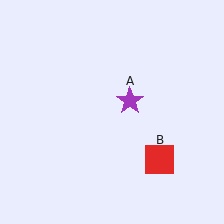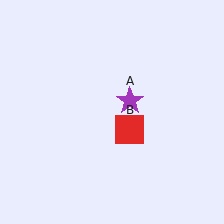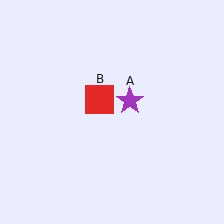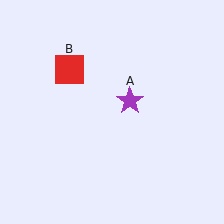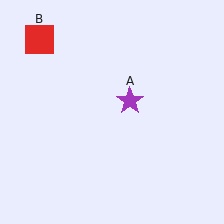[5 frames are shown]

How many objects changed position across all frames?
1 object changed position: red square (object B).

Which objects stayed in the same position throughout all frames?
Purple star (object A) remained stationary.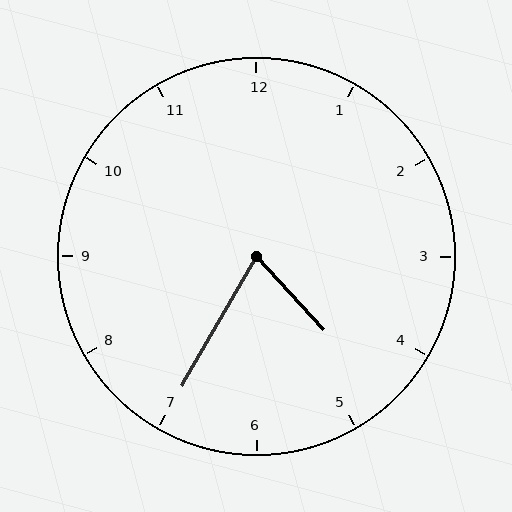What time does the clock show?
4:35.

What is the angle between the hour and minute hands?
Approximately 72 degrees.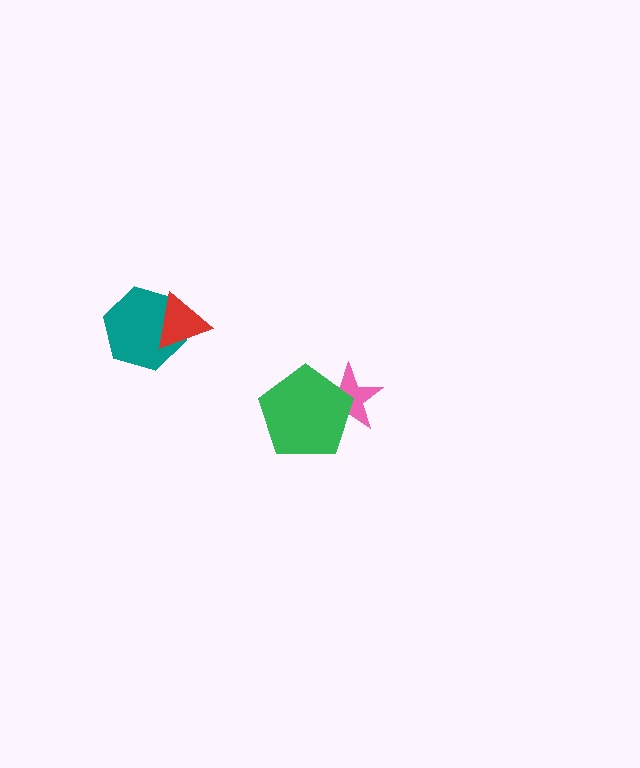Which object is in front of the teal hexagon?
The red triangle is in front of the teal hexagon.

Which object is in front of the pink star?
The green pentagon is in front of the pink star.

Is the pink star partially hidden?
Yes, it is partially covered by another shape.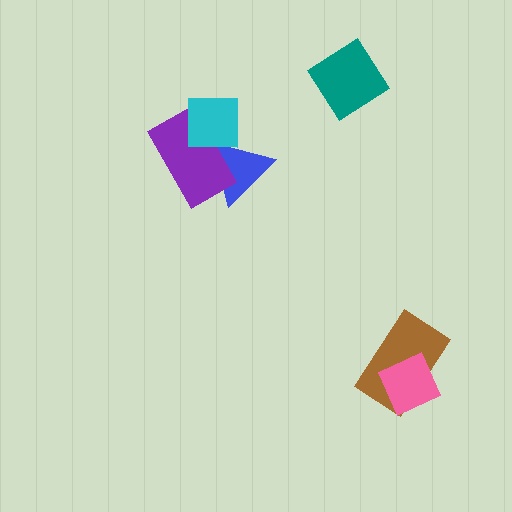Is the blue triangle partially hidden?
Yes, it is partially covered by another shape.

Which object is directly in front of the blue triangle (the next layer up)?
The purple rectangle is directly in front of the blue triangle.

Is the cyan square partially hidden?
No, no other shape covers it.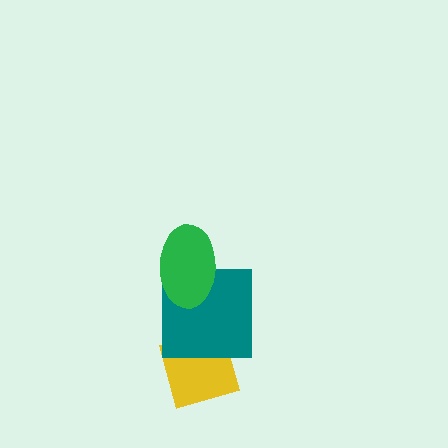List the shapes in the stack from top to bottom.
From top to bottom: the green ellipse, the teal square, the yellow diamond.